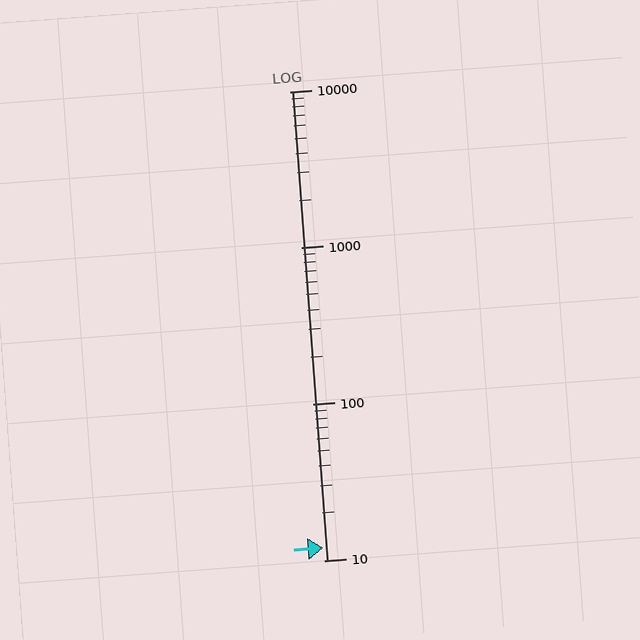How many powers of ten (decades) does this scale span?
The scale spans 3 decades, from 10 to 10000.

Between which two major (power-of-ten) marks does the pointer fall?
The pointer is between 10 and 100.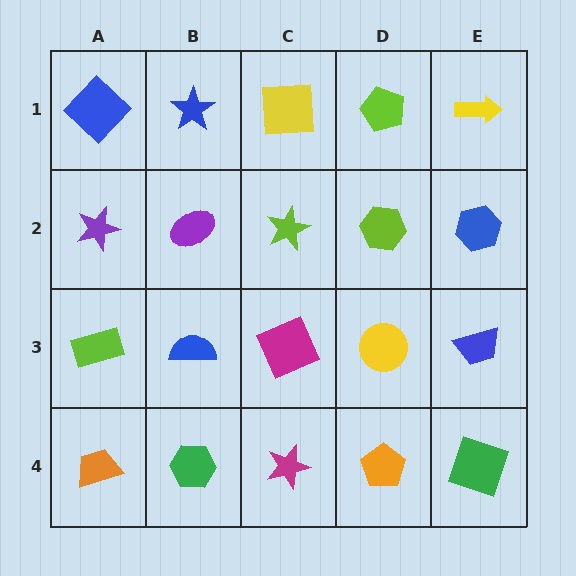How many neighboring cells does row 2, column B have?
4.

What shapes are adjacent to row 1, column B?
A purple ellipse (row 2, column B), a blue diamond (row 1, column A), a yellow square (row 1, column C).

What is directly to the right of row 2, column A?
A purple ellipse.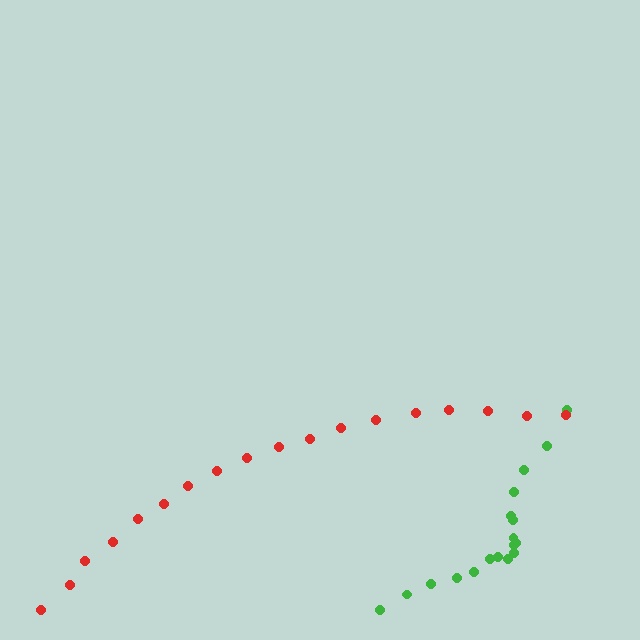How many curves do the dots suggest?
There are 2 distinct paths.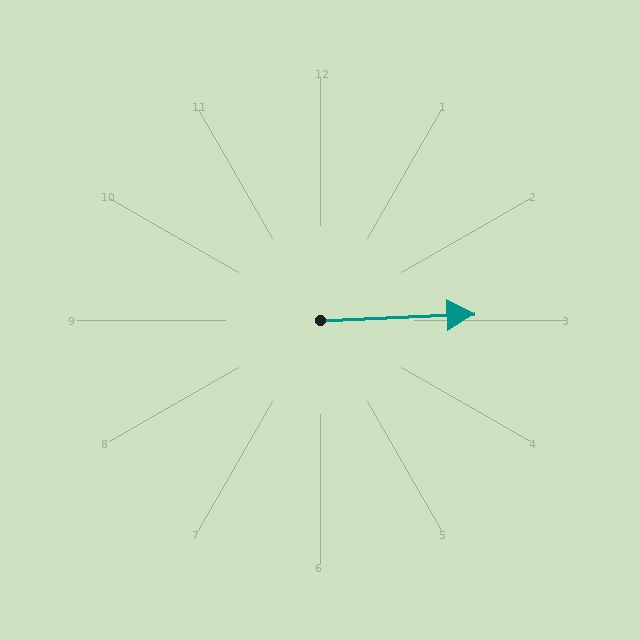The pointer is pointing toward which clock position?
Roughly 3 o'clock.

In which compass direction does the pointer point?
East.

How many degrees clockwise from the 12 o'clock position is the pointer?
Approximately 88 degrees.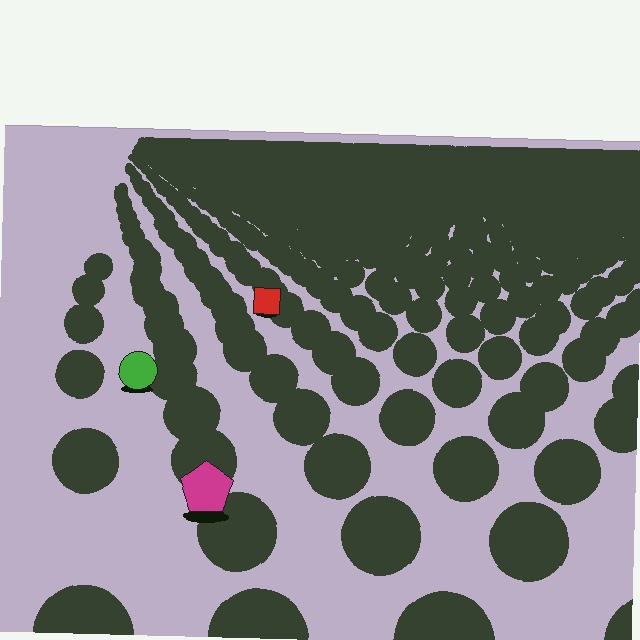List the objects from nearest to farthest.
From nearest to farthest: the magenta pentagon, the green circle, the red square.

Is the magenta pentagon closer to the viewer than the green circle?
Yes. The magenta pentagon is closer — you can tell from the texture gradient: the ground texture is coarser near it.